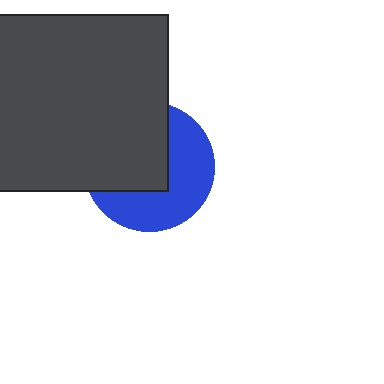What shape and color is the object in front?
The object in front is a dark gray square.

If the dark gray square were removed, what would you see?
You would see the complete blue circle.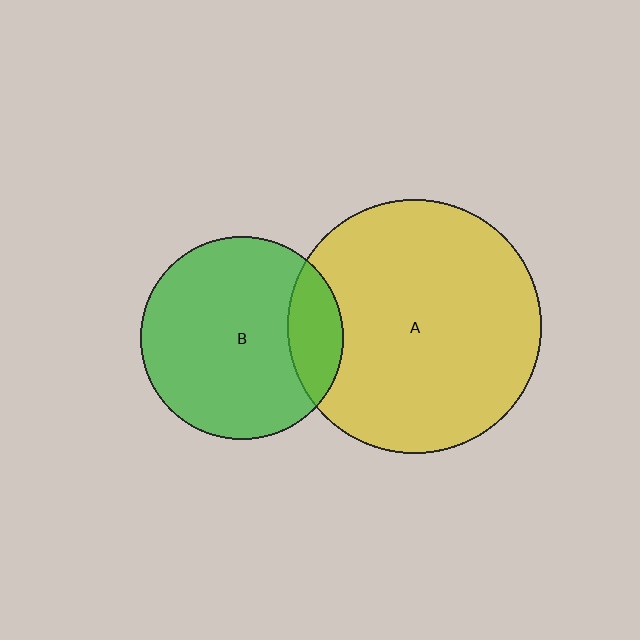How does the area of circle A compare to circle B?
Approximately 1.6 times.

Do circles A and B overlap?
Yes.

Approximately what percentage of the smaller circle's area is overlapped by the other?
Approximately 15%.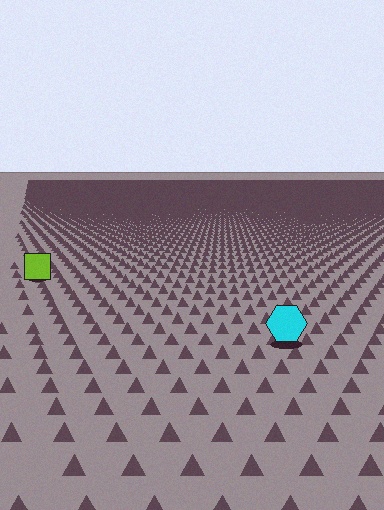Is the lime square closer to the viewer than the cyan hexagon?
No. The cyan hexagon is closer — you can tell from the texture gradient: the ground texture is coarser near it.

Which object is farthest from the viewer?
The lime square is farthest from the viewer. It appears smaller and the ground texture around it is denser.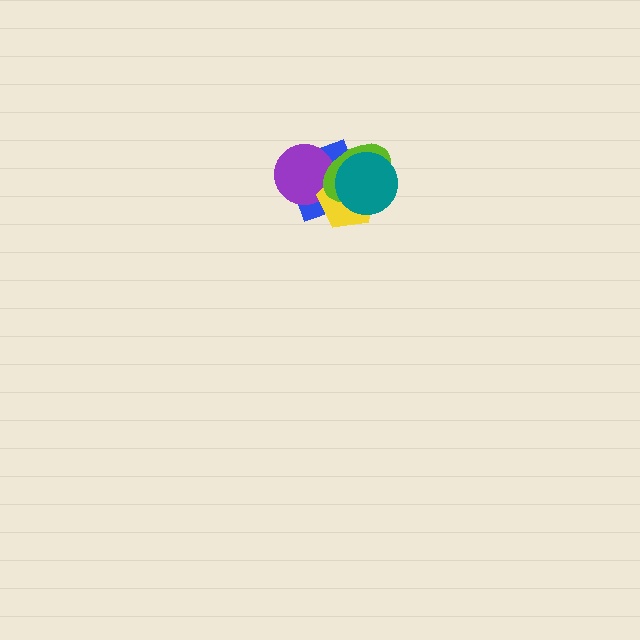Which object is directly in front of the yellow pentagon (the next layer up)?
The lime ellipse is directly in front of the yellow pentagon.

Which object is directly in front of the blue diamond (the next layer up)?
The purple circle is directly in front of the blue diamond.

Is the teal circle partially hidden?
No, no other shape covers it.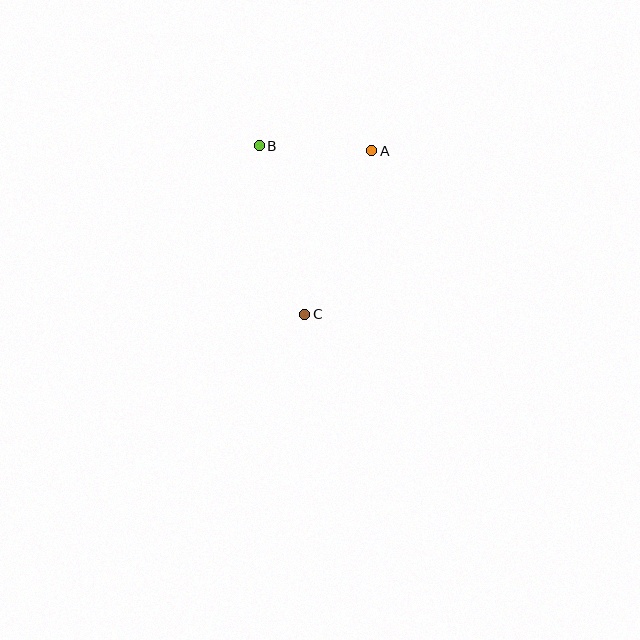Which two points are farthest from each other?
Points A and C are farthest from each other.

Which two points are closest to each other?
Points A and B are closest to each other.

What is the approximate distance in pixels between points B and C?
The distance between B and C is approximately 175 pixels.